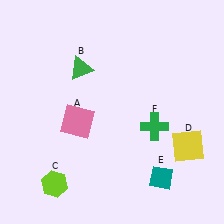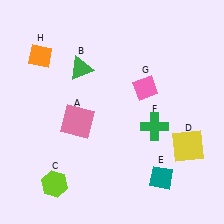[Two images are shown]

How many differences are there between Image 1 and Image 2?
There are 2 differences between the two images.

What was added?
A pink diamond (G), an orange diamond (H) were added in Image 2.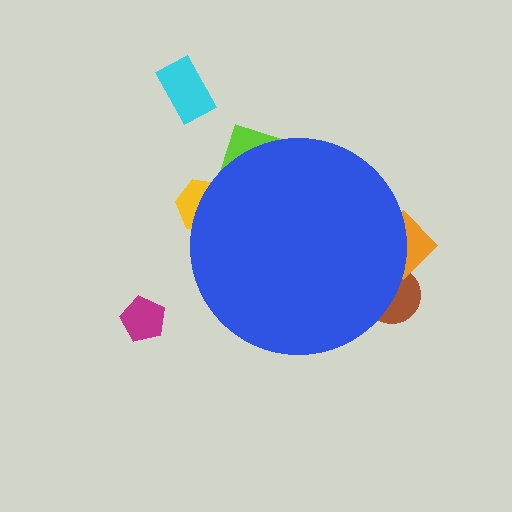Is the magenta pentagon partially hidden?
No, the magenta pentagon is fully visible.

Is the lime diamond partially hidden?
Yes, the lime diamond is partially hidden behind the blue circle.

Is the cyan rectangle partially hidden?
No, the cyan rectangle is fully visible.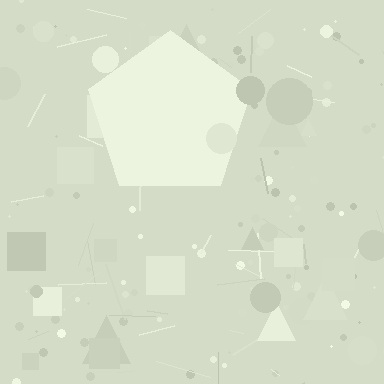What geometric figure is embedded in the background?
A pentagon is embedded in the background.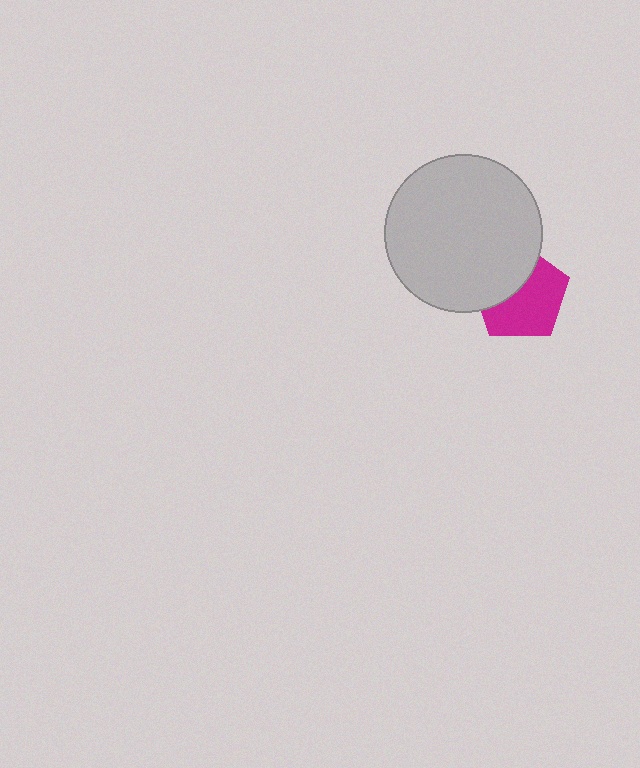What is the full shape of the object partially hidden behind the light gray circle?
The partially hidden object is a magenta pentagon.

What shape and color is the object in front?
The object in front is a light gray circle.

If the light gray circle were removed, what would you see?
You would see the complete magenta pentagon.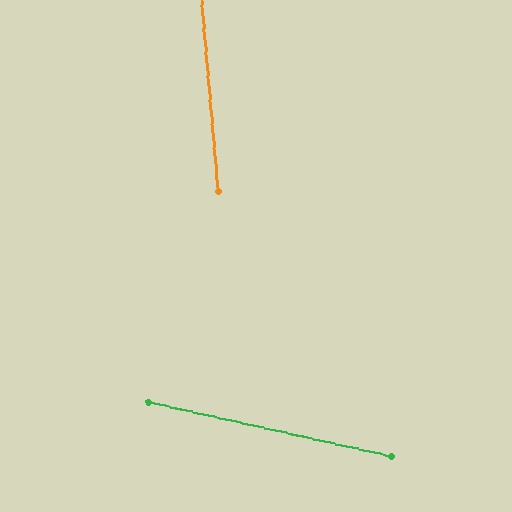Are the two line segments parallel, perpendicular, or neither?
Neither parallel nor perpendicular — they differ by about 72°.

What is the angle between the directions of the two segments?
Approximately 72 degrees.